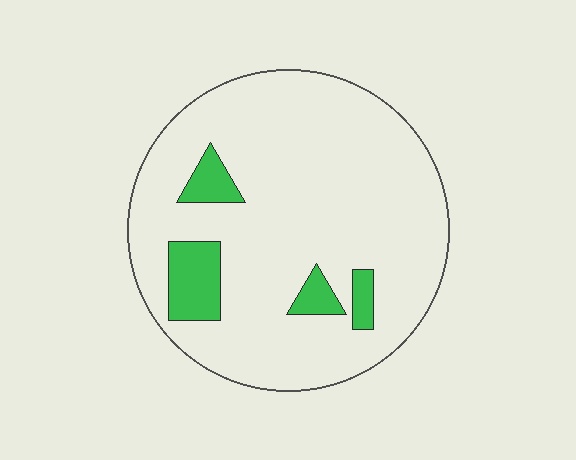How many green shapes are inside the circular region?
4.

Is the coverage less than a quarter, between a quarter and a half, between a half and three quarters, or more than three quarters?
Less than a quarter.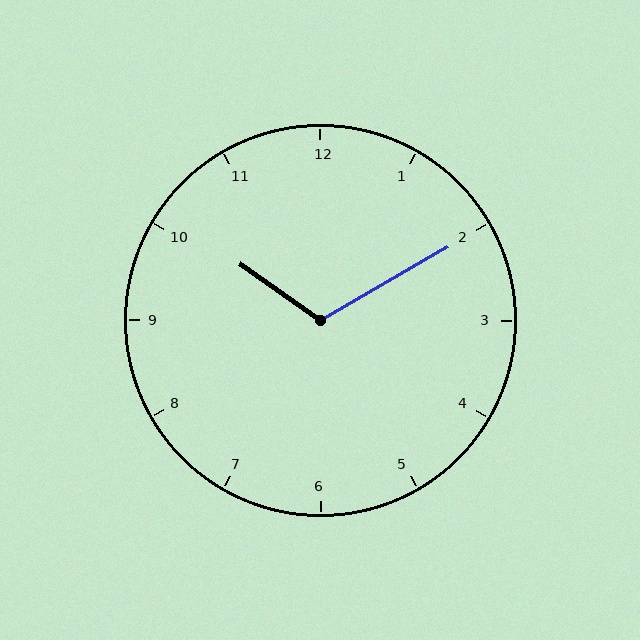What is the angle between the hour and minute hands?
Approximately 115 degrees.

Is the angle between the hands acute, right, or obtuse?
It is obtuse.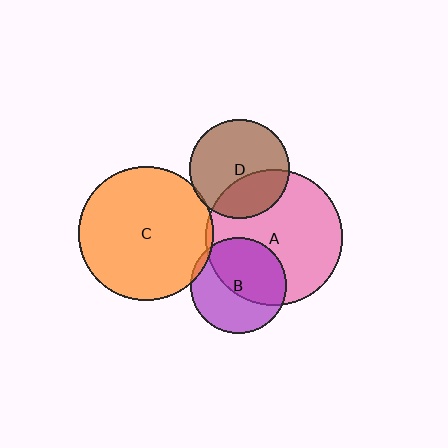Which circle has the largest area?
Circle A (pink).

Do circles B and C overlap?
Yes.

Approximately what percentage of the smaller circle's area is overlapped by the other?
Approximately 5%.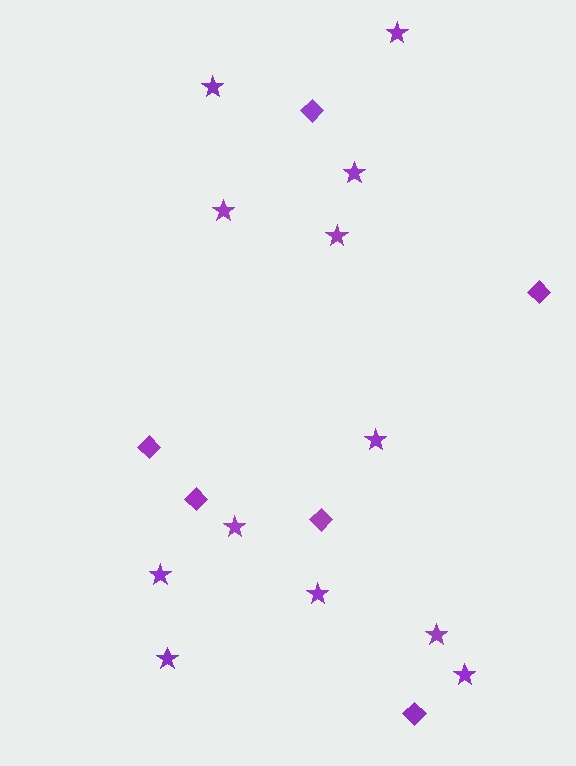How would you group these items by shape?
There are 2 groups: one group of stars (12) and one group of diamonds (6).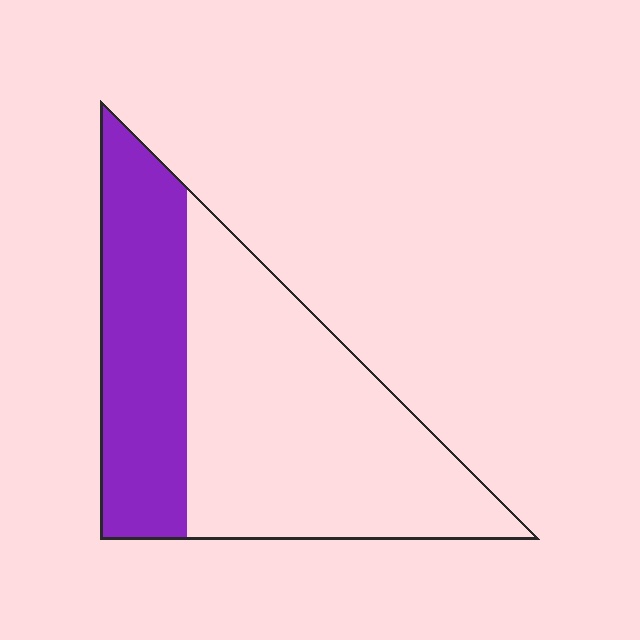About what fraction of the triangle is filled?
About three eighths (3/8).